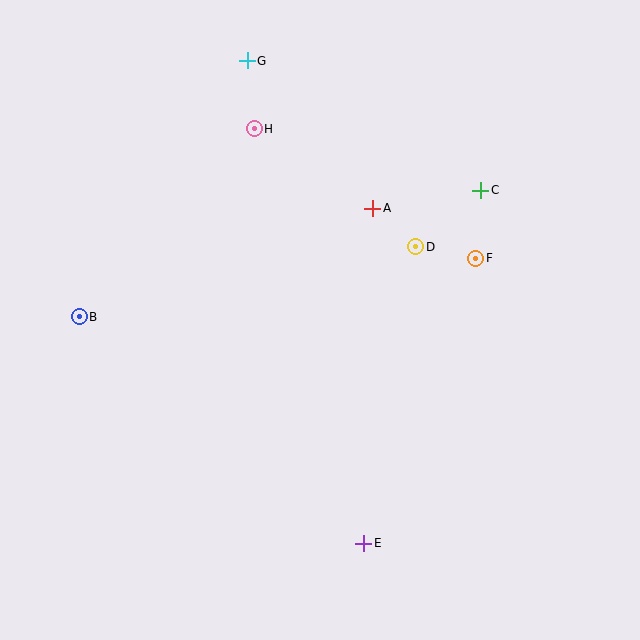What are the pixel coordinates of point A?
Point A is at (373, 208).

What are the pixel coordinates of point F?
Point F is at (476, 258).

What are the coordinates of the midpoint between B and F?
The midpoint between B and F is at (278, 287).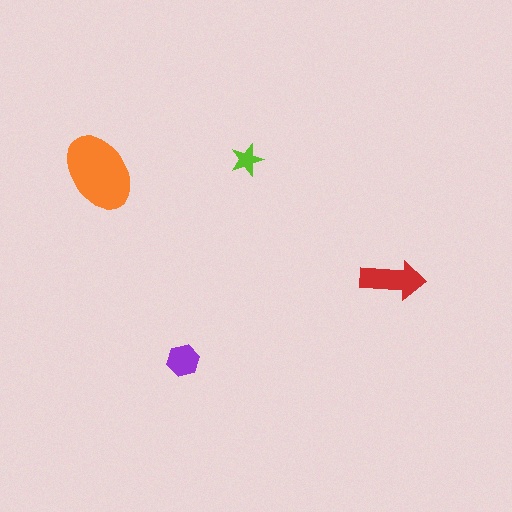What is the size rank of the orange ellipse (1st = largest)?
1st.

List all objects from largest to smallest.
The orange ellipse, the red arrow, the purple hexagon, the lime star.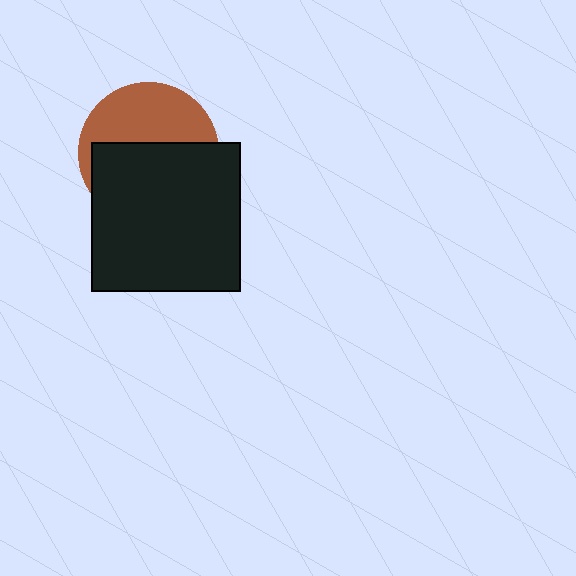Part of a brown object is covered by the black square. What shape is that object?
It is a circle.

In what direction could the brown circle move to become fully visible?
The brown circle could move up. That would shift it out from behind the black square entirely.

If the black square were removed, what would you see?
You would see the complete brown circle.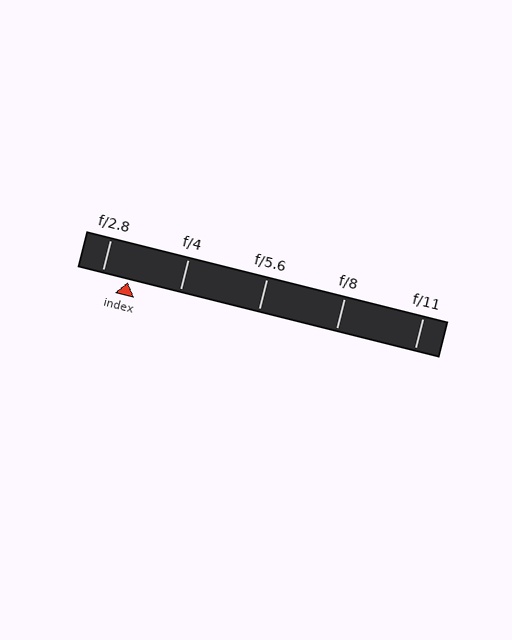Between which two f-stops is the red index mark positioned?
The index mark is between f/2.8 and f/4.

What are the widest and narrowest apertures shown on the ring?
The widest aperture shown is f/2.8 and the narrowest is f/11.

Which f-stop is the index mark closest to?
The index mark is closest to f/2.8.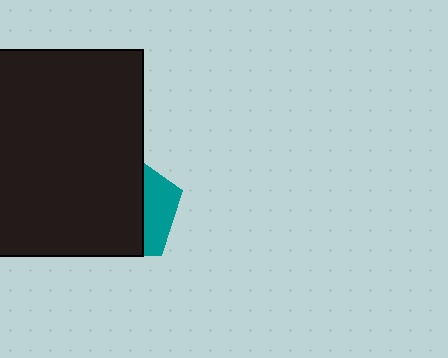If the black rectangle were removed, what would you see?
You would see the complete teal pentagon.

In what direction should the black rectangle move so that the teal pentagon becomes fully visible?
The black rectangle should move left. That is the shortest direction to clear the overlap and leave the teal pentagon fully visible.